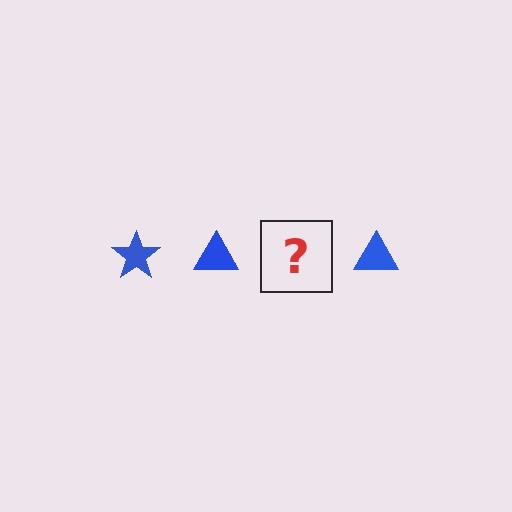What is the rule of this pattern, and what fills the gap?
The rule is that the pattern cycles through star, triangle shapes in blue. The gap should be filled with a blue star.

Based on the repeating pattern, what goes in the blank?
The blank should be a blue star.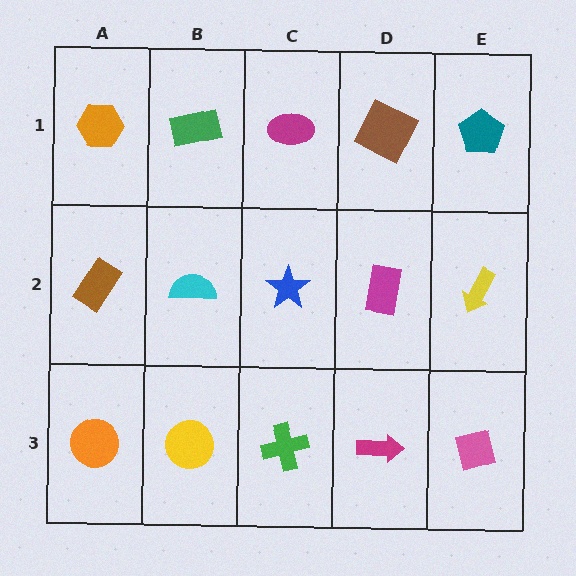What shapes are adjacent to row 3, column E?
A yellow arrow (row 2, column E), a magenta arrow (row 3, column D).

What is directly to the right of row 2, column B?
A blue star.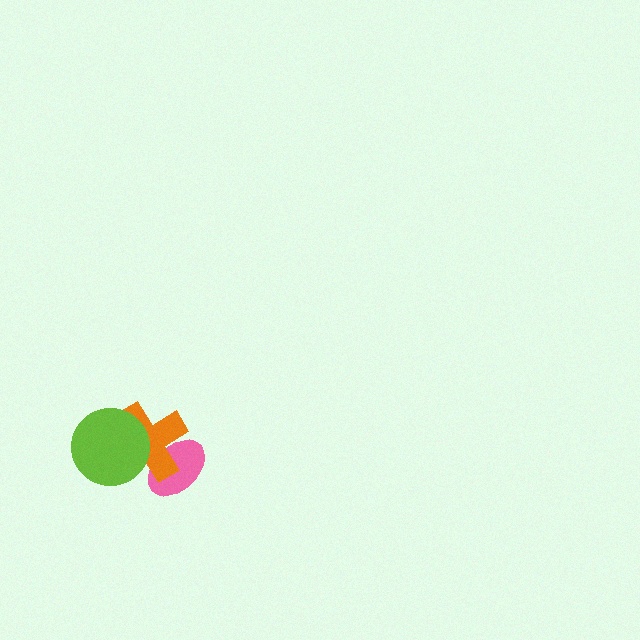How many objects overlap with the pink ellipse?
1 object overlaps with the pink ellipse.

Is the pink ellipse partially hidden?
Yes, it is partially covered by another shape.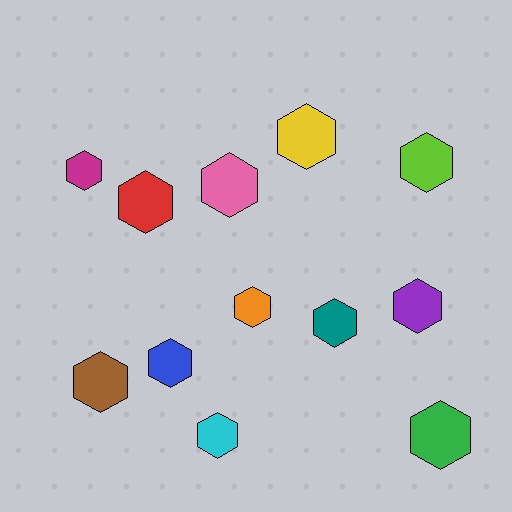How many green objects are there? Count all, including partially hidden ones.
There is 1 green object.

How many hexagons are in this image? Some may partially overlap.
There are 12 hexagons.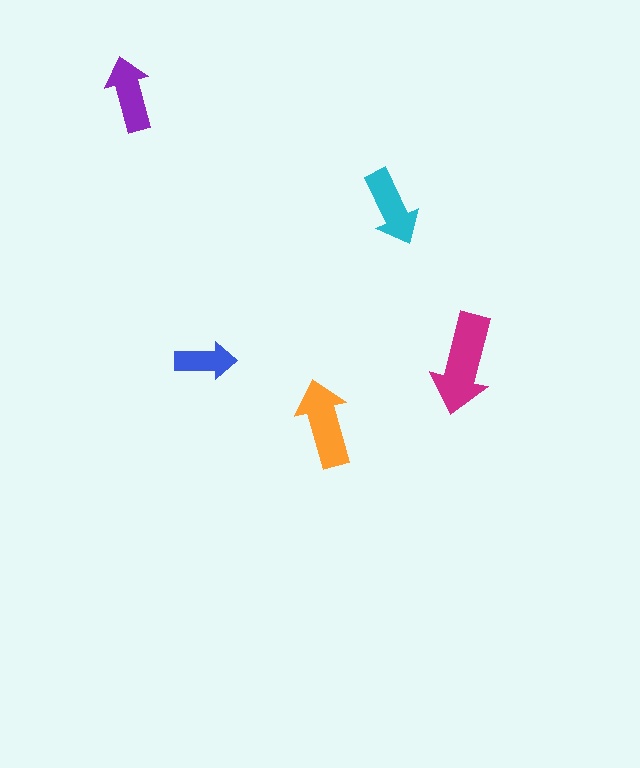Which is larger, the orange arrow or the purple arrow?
The orange one.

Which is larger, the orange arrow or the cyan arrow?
The orange one.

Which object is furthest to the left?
The purple arrow is leftmost.